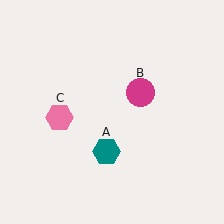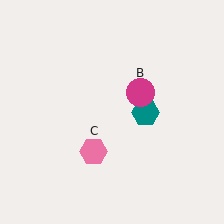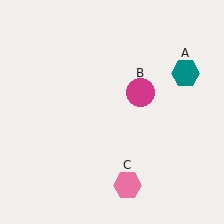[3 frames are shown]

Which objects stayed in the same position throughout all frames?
Magenta circle (object B) remained stationary.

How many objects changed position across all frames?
2 objects changed position: teal hexagon (object A), pink hexagon (object C).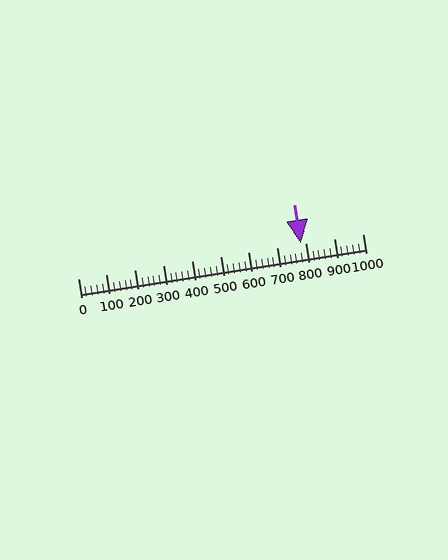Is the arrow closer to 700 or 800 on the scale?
The arrow is closer to 800.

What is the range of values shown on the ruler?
The ruler shows values from 0 to 1000.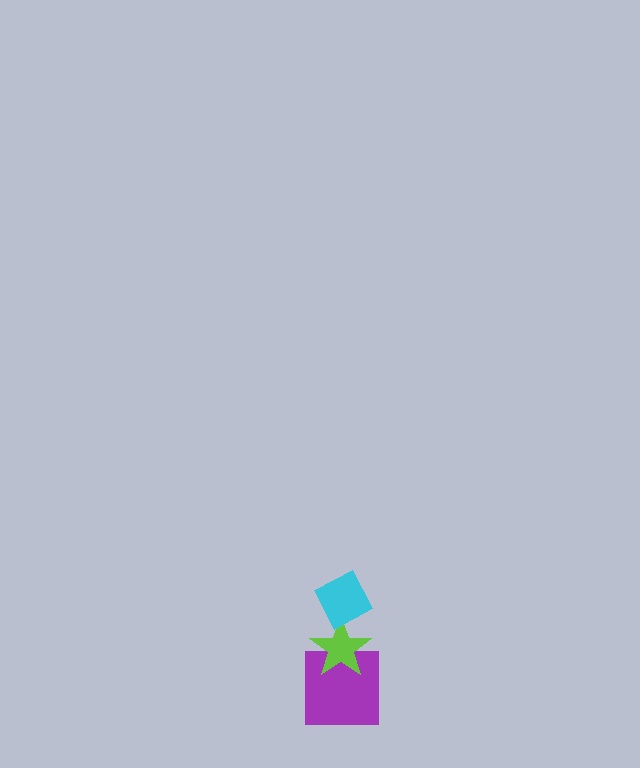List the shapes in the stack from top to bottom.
From top to bottom: the cyan diamond, the lime star, the purple square.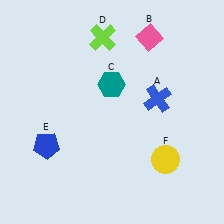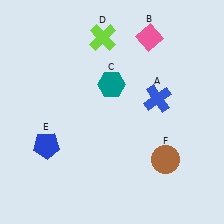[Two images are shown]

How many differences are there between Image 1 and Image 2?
There is 1 difference between the two images.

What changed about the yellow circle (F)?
In Image 1, F is yellow. In Image 2, it changed to brown.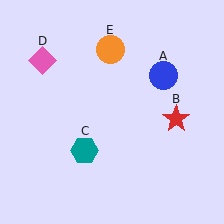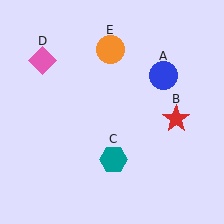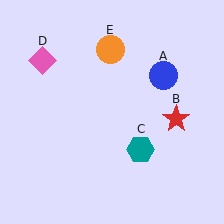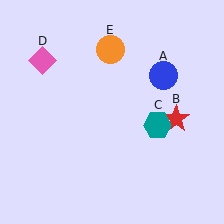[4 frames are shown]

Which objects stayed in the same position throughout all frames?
Blue circle (object A) and red star (object B) and pink diamond (object D) and orange circle (object E) remained stationary.